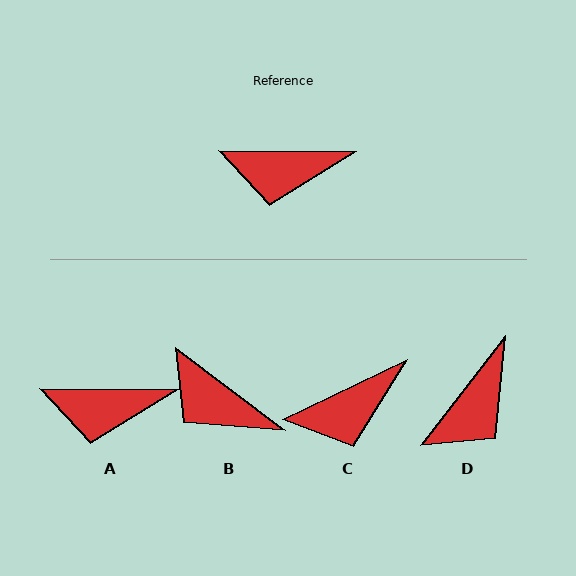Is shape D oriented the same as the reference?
No, it is off by about 53 degrees.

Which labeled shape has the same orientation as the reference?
A.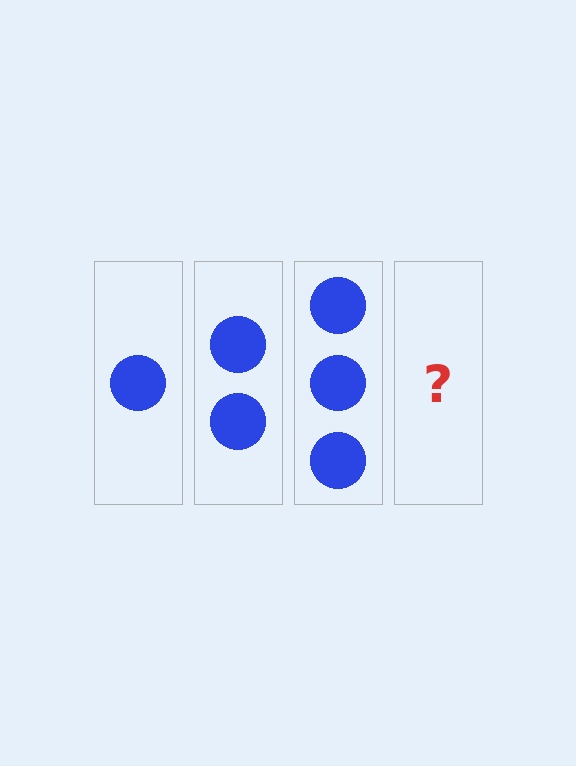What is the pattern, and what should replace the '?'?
The pattern is that each step adds one more circle. The '?' should be 4 circles.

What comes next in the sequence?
The next element should be 4 circles.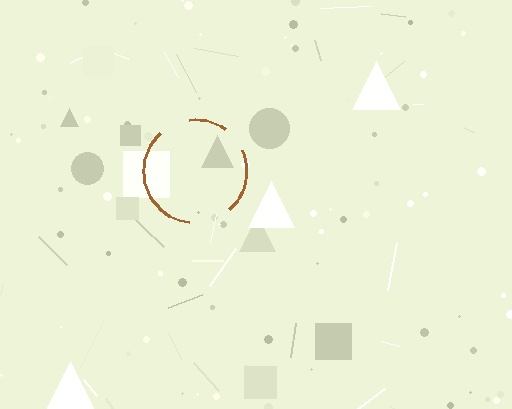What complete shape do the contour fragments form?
The contour fragments form a circle.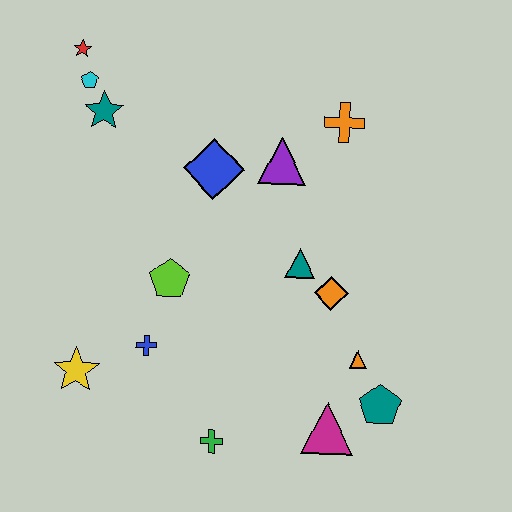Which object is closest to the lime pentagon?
The blue cross is closest to the lime pentagon.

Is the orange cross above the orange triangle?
Yes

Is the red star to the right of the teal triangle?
No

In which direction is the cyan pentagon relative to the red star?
The cyan pentagon is below the red star.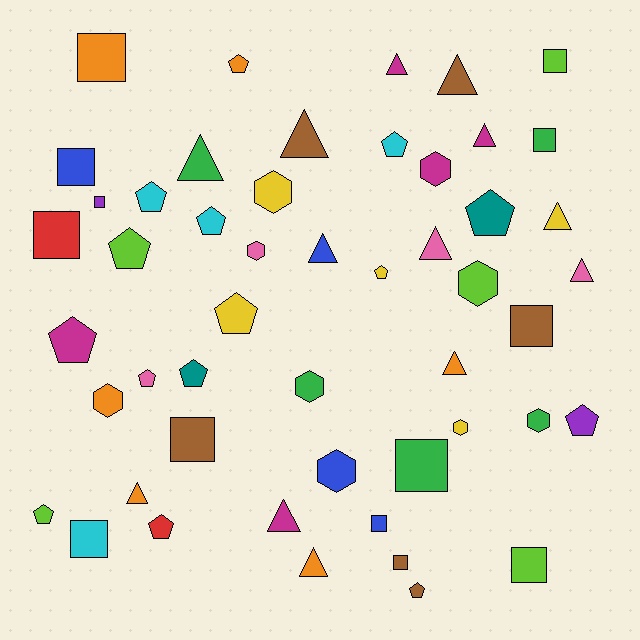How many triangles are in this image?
There are 13 triangles.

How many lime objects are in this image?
There are 5 lime objects.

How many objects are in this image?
There are 50 objects.